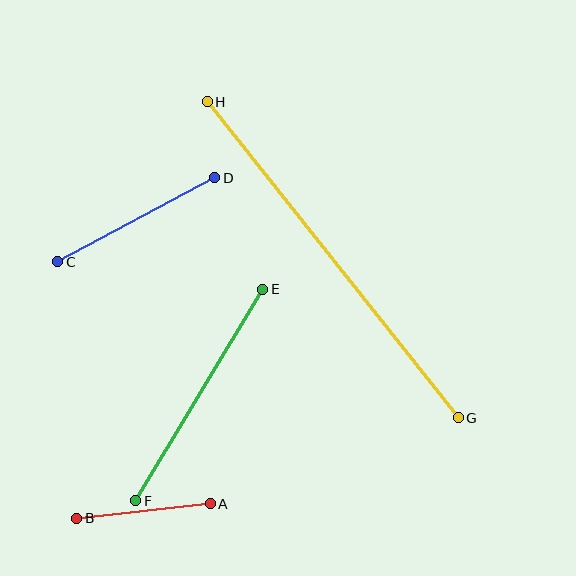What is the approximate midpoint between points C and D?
The midpoint is at approximately (136, 220) pixels.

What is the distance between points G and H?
The distance is approximately 403 pixels.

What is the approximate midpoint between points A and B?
The midpoint is at approximately (144, 511) pixels.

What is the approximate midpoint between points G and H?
The midpoint is at approximately (333, 260) pixels.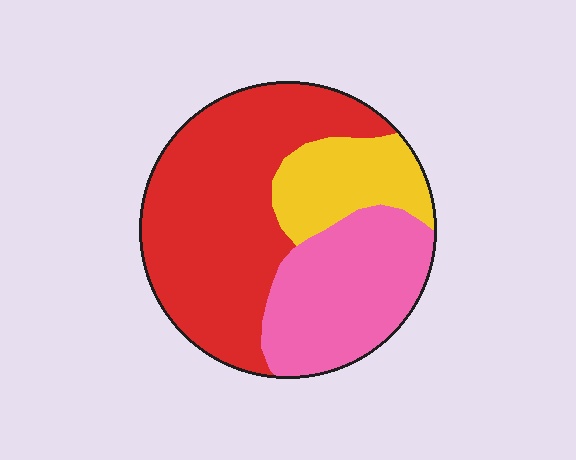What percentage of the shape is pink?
Pink takes up about one third (1/3) of the shape.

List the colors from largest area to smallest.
From largest to smallest: red, pink, yellow.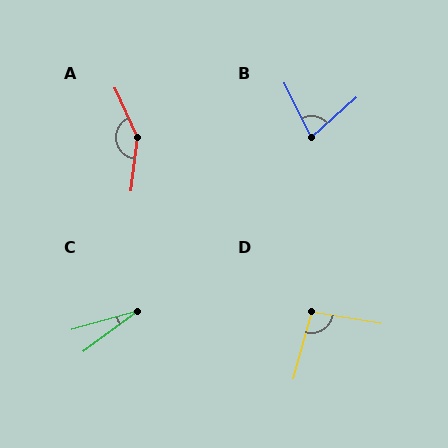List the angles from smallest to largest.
C (20°), B (74°), D (96°), A (148°).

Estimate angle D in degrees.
Approximately 96 degrees.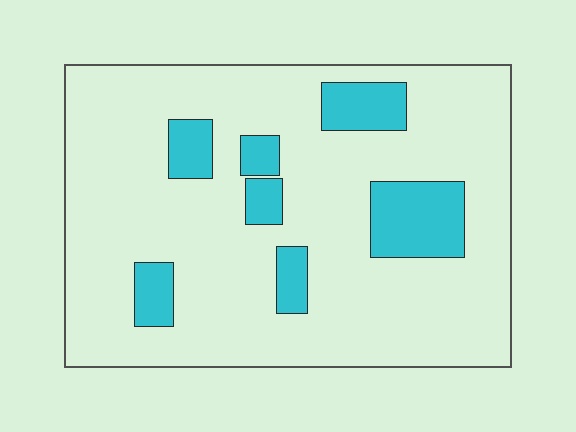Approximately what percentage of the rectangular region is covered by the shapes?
Approximately 15%.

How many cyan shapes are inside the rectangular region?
7.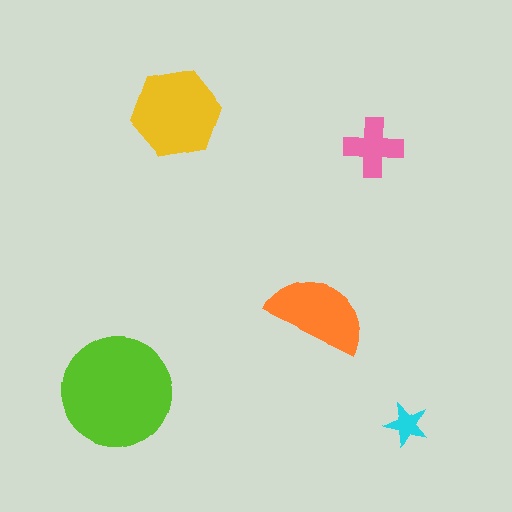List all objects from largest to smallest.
The lime circle, the yellow hexagon, the orange semicircle, the pink cross, the cyan star.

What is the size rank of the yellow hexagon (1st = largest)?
2nd.